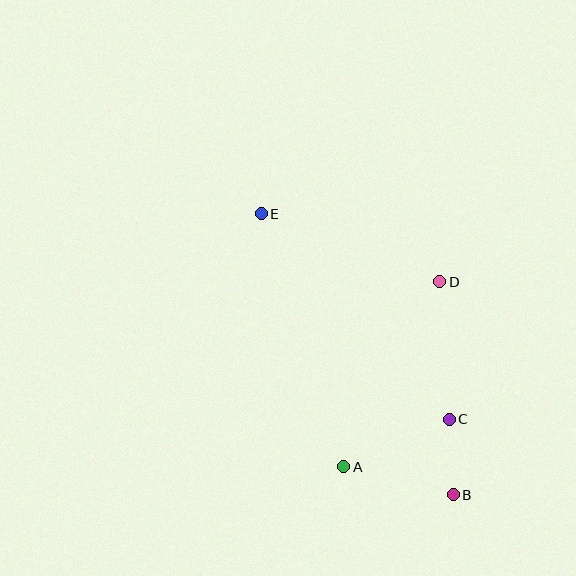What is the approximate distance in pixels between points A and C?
The distance between A and C is approximately 116 pixels.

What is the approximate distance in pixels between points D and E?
The distance between D and E is approximately 191 pixels.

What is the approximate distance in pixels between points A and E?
The distance between A and E is approximately 266 pixels.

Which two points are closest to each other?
Points B and C are closest to each other.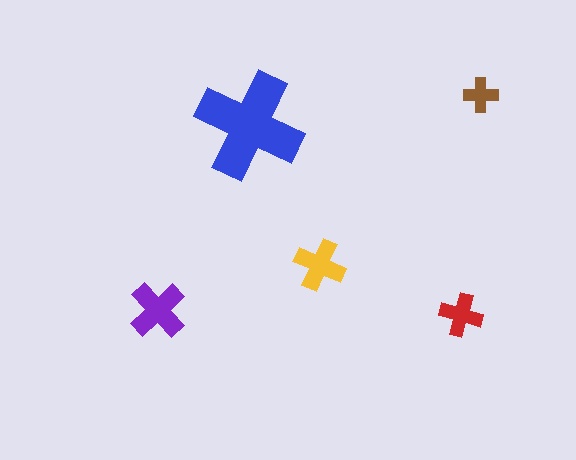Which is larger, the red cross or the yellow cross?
The yellow one.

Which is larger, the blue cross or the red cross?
The blue one.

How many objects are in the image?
There are 5 objects in the image.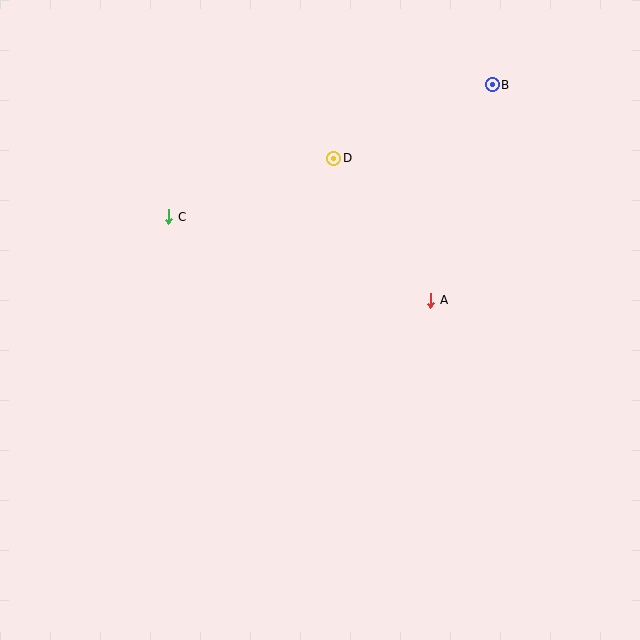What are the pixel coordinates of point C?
Point C is at (169, 217).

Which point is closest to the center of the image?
Point A at (431, 301) is closest to the center.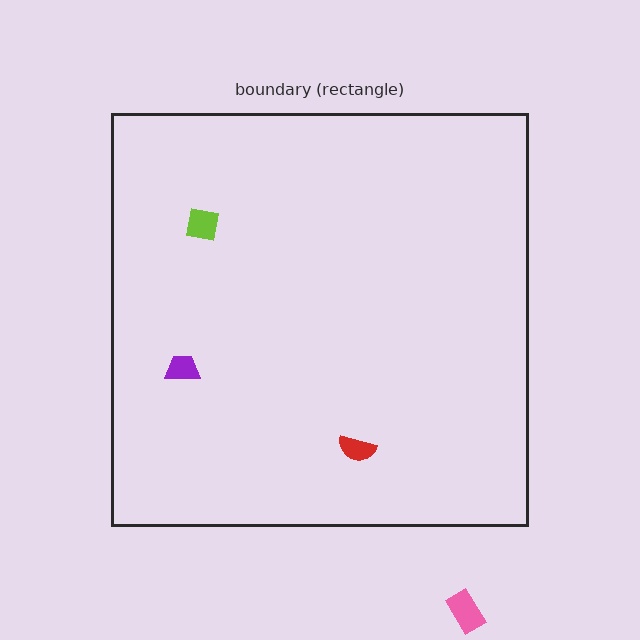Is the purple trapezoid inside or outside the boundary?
Inside.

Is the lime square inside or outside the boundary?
Inside.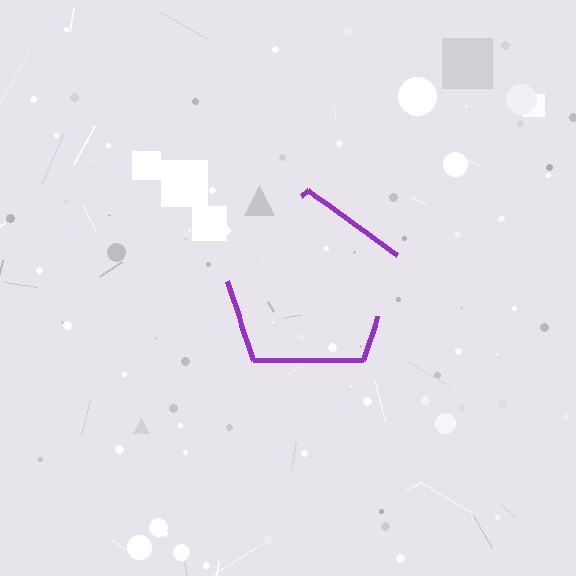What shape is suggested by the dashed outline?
The dashed outline suggests a pentagon.